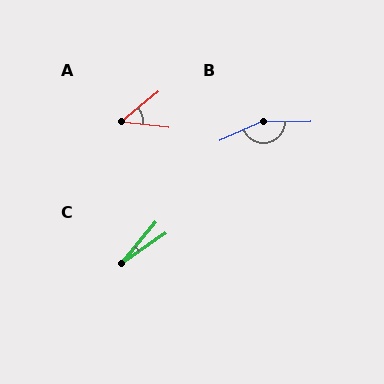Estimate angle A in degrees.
Approximately 46 degrees.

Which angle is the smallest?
C, at approximately 16 degrees.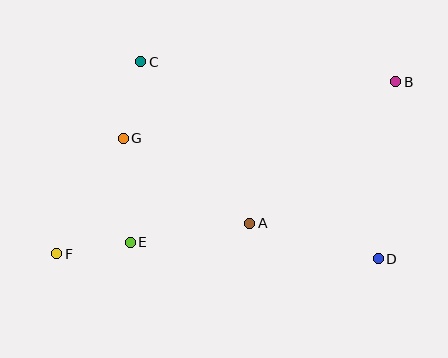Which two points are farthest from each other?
Points B and F are farthest from each other.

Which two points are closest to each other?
Points E and F are closest to each other.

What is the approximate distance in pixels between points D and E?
The distance between D and E is approximately 249 pixels.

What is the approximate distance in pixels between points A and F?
The distance between A and F is approximately 196 pixels.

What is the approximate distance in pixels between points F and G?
The distance between F and G is approximately 133 pixels.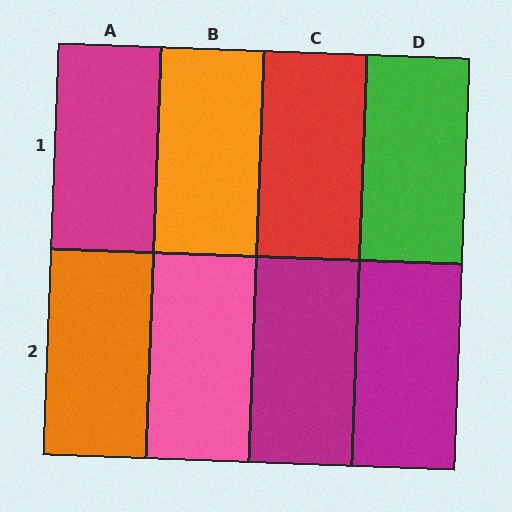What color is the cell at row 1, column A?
Magenta.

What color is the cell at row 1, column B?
Orange.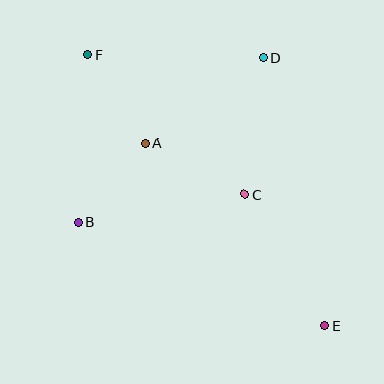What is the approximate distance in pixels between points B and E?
The distance between B and E is approximately 268 pixels.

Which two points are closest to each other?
Points A and B are closest to each other.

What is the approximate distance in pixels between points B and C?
The distance between B and C is approximately 169 pixels.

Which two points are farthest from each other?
Points E and F are farthest from each other.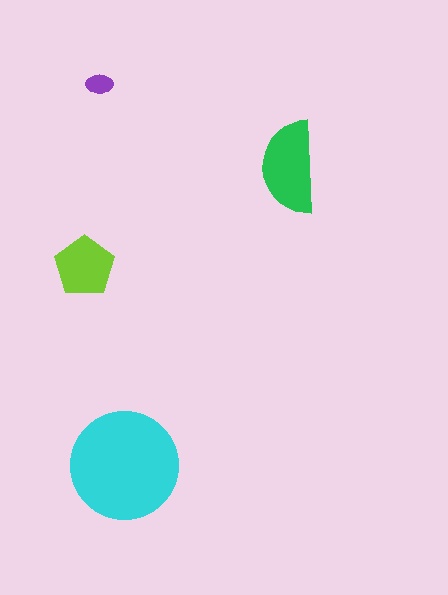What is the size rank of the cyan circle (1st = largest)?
1st.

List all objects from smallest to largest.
The purple ellipse, the lime pentagon, the green semicircle, the cyan circle.